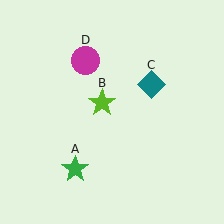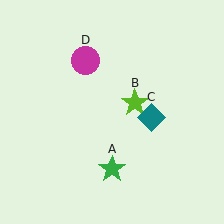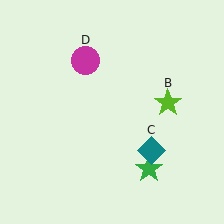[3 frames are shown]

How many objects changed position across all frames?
3 objects changed position: green star (object A), lime star (object B), teal diamond (object C).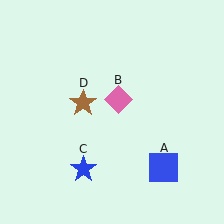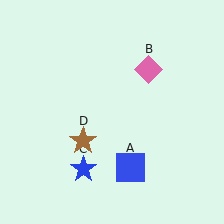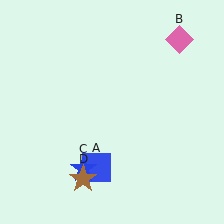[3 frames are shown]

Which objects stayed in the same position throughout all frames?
Blue star (object C) remained stationary.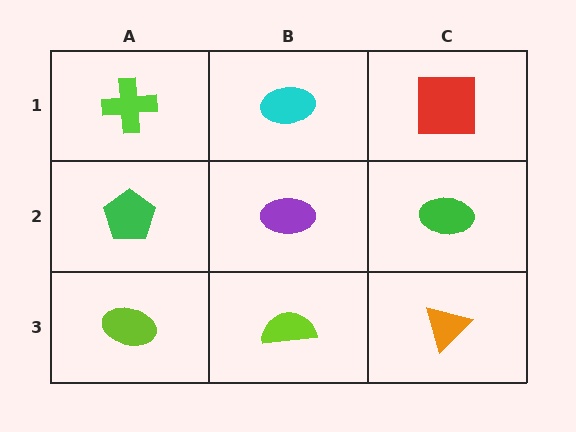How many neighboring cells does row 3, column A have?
2.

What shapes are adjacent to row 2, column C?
A red square (row 1, column C), an orange triangle (row 3, column C), a purple ellipse (row 2, column B).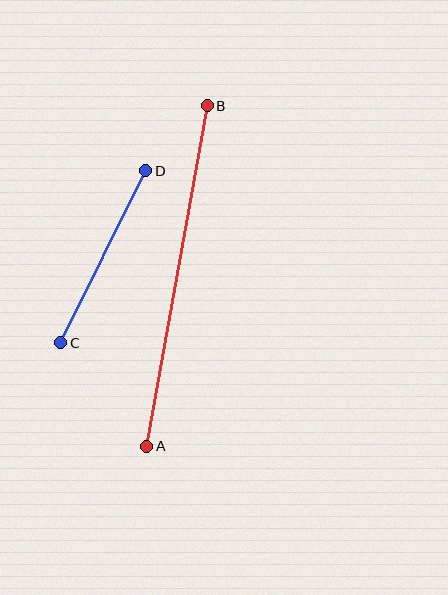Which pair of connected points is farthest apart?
Points A and B are farthest apart.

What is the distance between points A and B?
The distance is approximately 346 pixels.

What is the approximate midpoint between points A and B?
The midpoint is at approximately (177, 276) pixels.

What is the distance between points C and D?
The distance is approximately 192 pixels.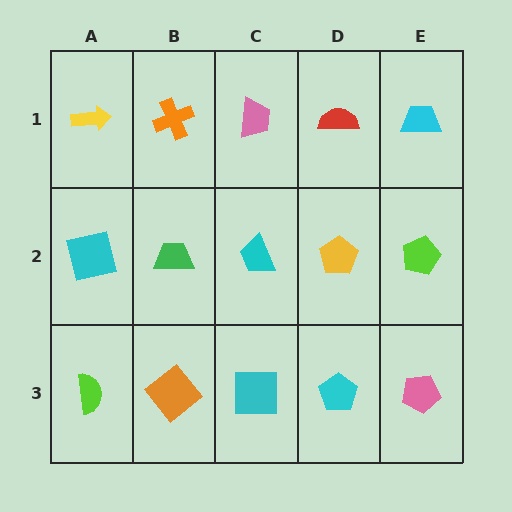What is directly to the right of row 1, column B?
A pink trapezoid.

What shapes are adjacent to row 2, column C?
A pink trapezoid (row 1, column C), a cyan square (row 3, column C), a green trapezoid (row 2, column B), a yellow pentagon (row 2, column D).